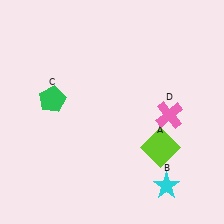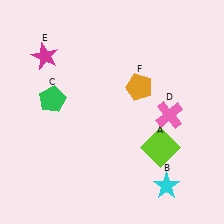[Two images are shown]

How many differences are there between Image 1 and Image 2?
There are 2 differences between the two images.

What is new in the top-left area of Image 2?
A magenta star (E) was added in the top-left area of Image 2.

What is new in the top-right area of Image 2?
An orange pentagon (F) was added in the top-right area of Image 2.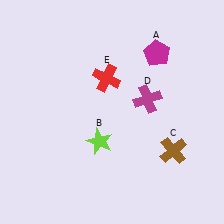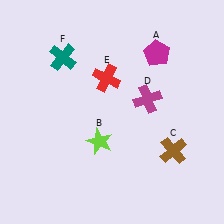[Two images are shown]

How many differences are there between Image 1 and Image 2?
There is 1 difference between the two images.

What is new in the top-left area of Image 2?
A teal cross (F) was added in the top-left area of Image 2.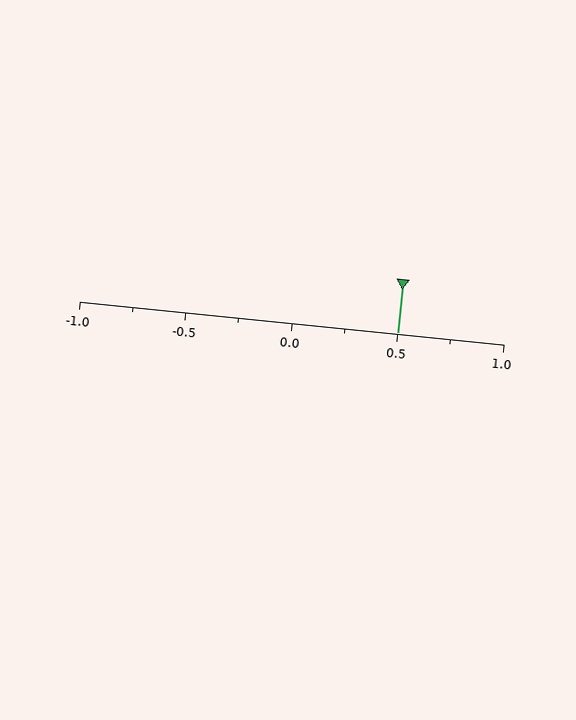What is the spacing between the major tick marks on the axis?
The major ticks are spaced 0.5 apart.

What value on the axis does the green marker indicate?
The marker indicates approximately 0.5.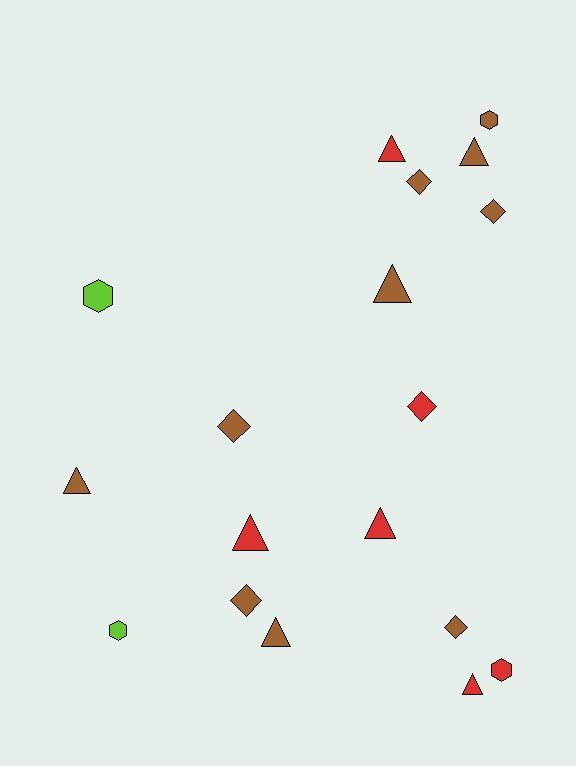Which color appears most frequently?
Brown, with 10 objects.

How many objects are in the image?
There are 18 objects.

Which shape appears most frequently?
Triangle, with 8 objects.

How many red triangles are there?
There are 4 red triangles.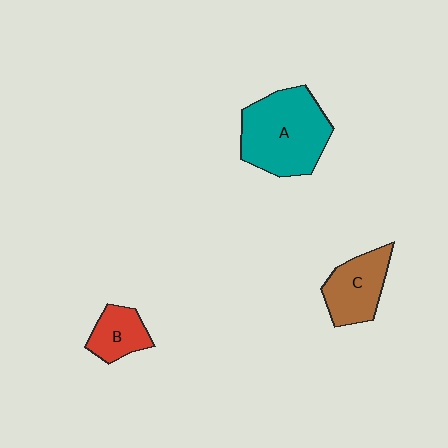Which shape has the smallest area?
Shape B (red).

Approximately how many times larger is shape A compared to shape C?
Approximately 1.7 times.